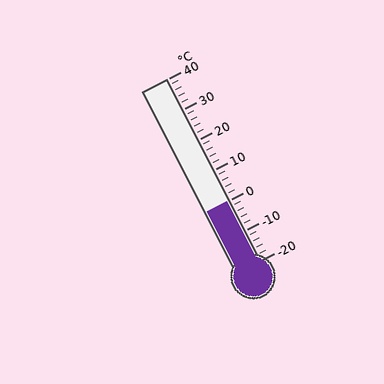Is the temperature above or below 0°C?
The temperature is at 0°C.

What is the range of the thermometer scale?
The thermometer scale ranges from -20°C to 40°C.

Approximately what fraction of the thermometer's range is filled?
The thermometer is filled to approximately 35% of its range.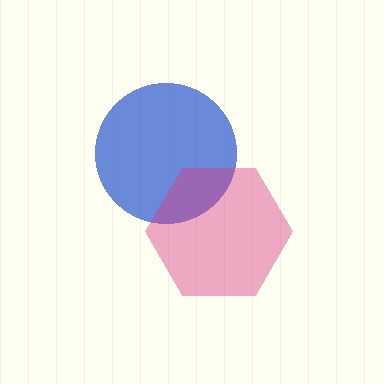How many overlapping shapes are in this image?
There are 2 overlapping shapes in the image.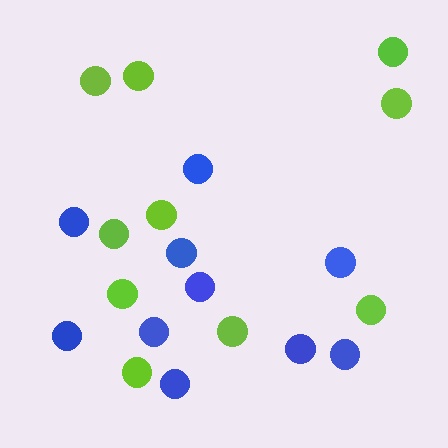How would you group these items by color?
There are 2 groups: one group of lime circles (10) and one group of blue circles (10).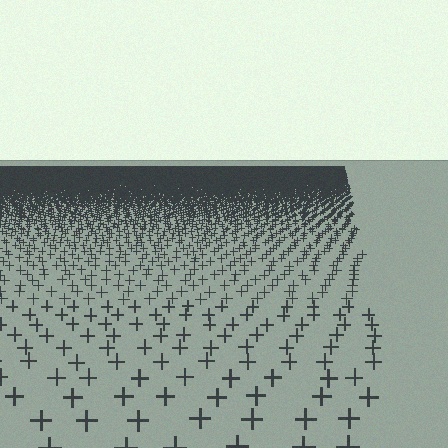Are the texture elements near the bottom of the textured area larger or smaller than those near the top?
Larger. Near the bottom, elements are closer to the viewer and appear at a bigger on-screen size.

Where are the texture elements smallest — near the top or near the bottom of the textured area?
Near the top.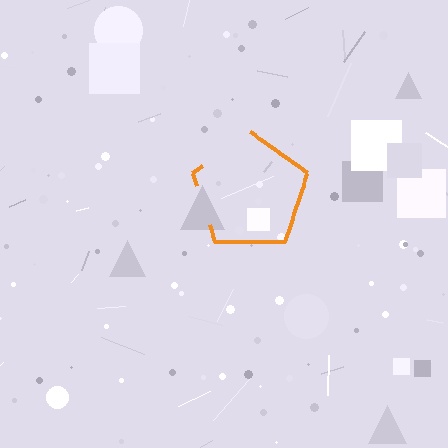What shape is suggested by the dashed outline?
The dashed outline suggests a pentagon.